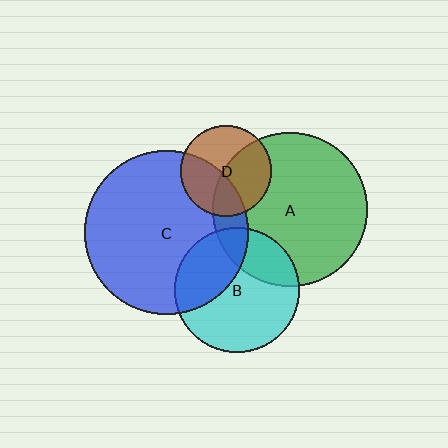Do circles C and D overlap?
Yes.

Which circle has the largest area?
Circle C (blue).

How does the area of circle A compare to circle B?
Approximately 1.5 times.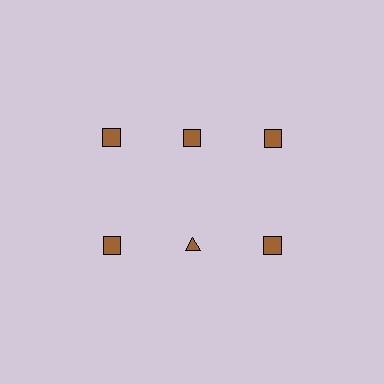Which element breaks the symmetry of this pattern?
The brown triangle in the second row, second from left column breaks the symmetry. All other shapes are brown squares.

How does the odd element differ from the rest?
It has a different shape: triangle instead of square.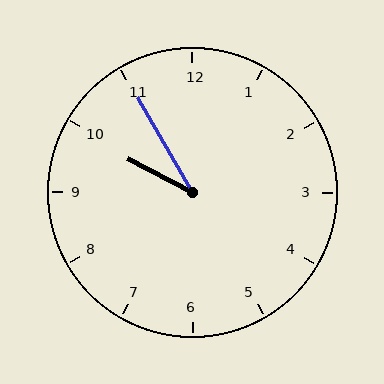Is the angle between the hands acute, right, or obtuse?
It is acute.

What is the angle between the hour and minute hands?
Approximately 32 degrees.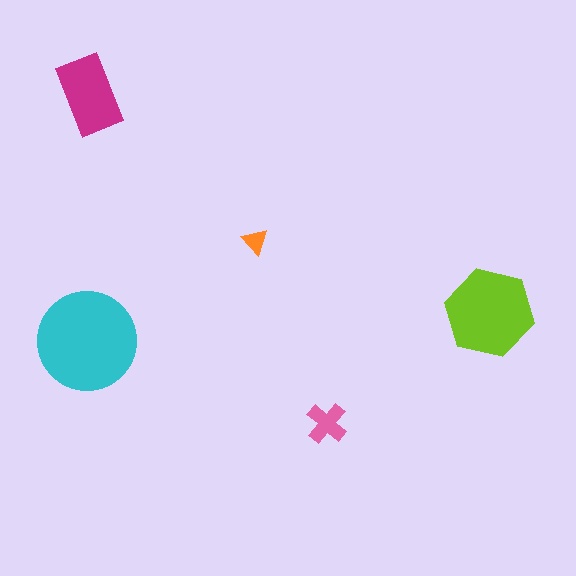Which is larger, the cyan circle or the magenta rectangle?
The cyan circle.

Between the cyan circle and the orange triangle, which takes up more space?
The cyan circle.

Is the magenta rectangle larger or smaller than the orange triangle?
Larger.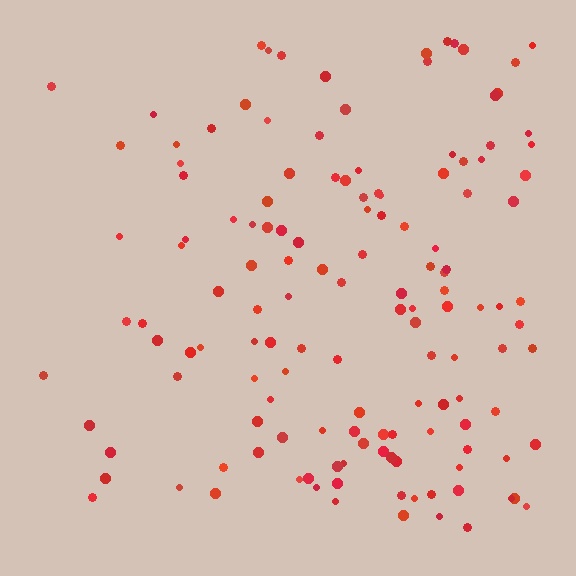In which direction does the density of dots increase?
From left to right, with the right side densest.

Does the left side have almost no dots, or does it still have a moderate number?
Still a moderate number, just noticeably fewer than the right.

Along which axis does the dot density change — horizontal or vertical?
Horizontal.